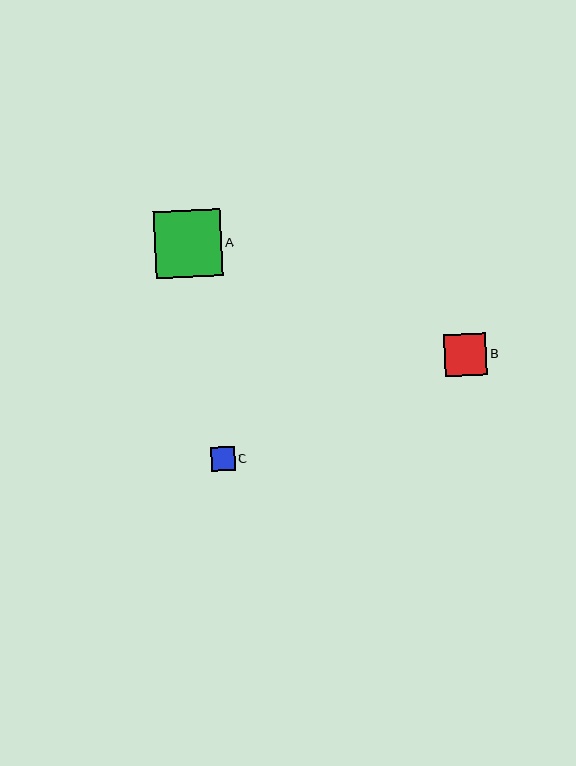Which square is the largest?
Square A is the largest with a size of approximately 67 pixels.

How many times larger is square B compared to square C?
Square B is approximately 1.8 times the size of square C.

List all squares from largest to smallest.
From largest to smallest: A, B, C.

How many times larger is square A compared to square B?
Square A is approximately 1.6 times the size of square B.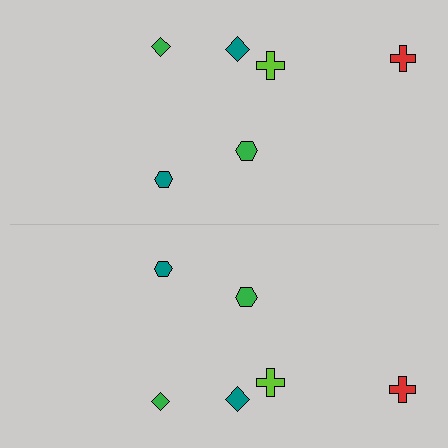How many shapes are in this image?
There are 12 shapes in this image.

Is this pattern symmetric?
Yes, this pattern has bilateral (reflection) symmetry.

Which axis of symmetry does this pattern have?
The pattern has a horizontal axis of symmetry running through the center of the image.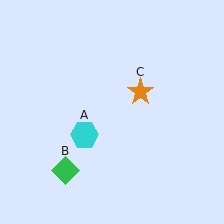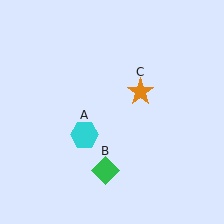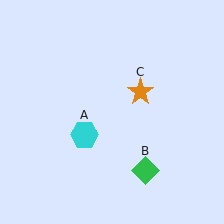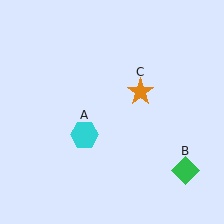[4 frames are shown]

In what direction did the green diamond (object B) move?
The green diamond (object B) moved right.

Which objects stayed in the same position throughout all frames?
Cyan hexagon (object A) and orange star (object C) remained stationary.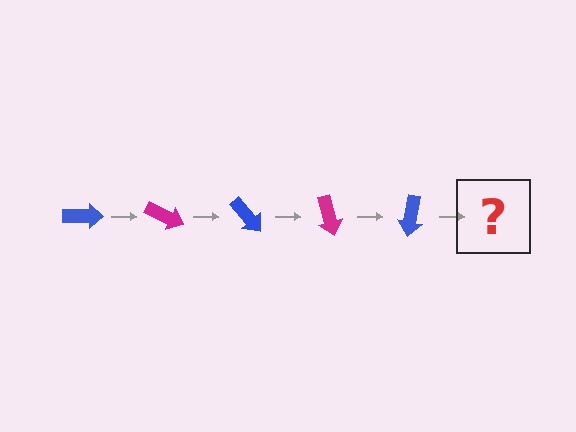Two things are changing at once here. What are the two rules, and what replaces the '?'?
The two rules are that it rotates 25 degrees each step and the color cycles through blue and magenta. The '?' should be a magenta arrow, rotated 125 degrees from the start.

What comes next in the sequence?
The next element should be a magenta arrow, rotated 125 degrees from the start.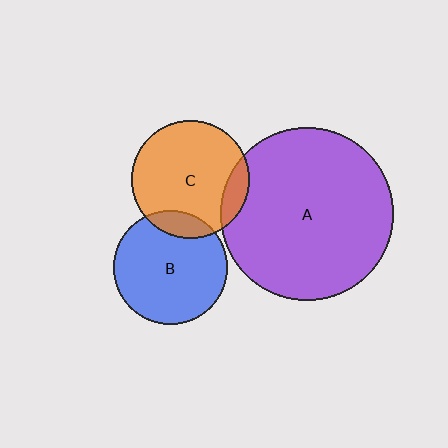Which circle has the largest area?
Circle A (purple).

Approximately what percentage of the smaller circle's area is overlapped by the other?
Approximately 15%.